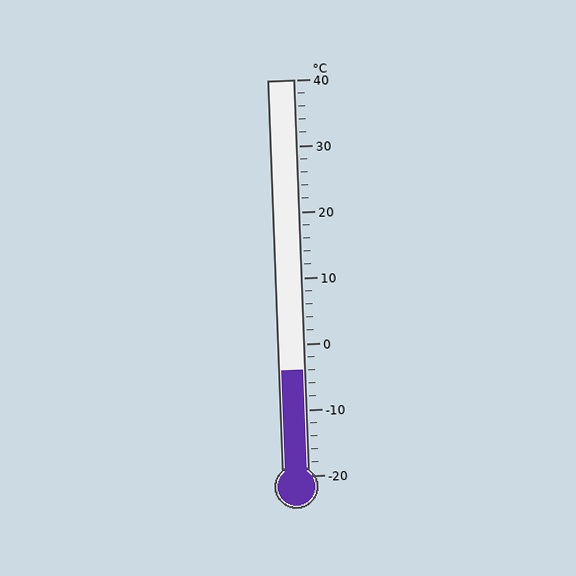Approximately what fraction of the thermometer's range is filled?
The thermometer is filled to approximately 25% of its range.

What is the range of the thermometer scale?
The thermometer scale ranges from -20°C to 40°C.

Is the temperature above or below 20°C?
The temperature is below 20°C.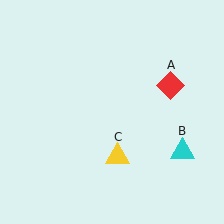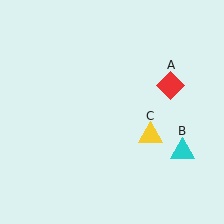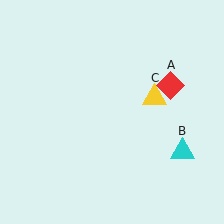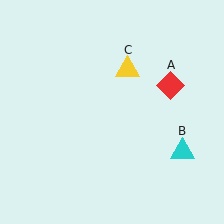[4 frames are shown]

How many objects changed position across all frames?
1 object changed position: yellow triangle (object C).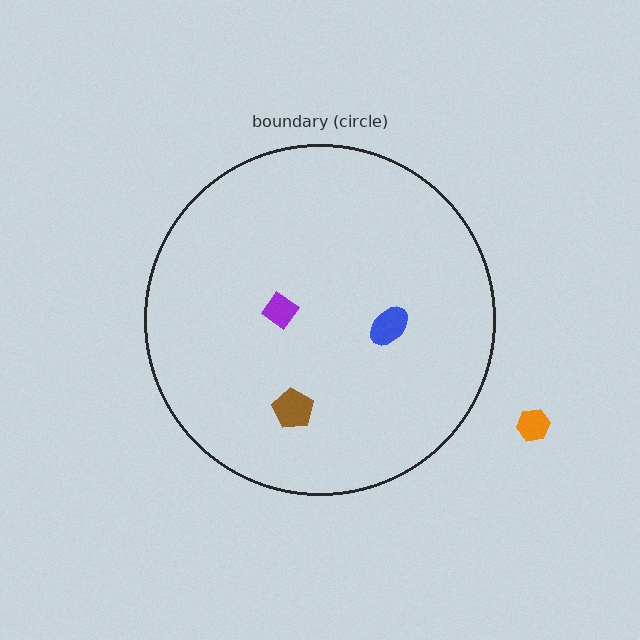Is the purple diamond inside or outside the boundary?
Inside.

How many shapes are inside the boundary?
3 inside, 1 outside.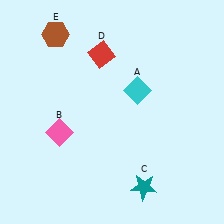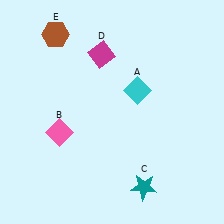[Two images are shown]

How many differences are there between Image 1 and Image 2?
There is 1 difference between the two images.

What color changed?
The diamond (D) changed from red in Image 1 to magenta in Image 2.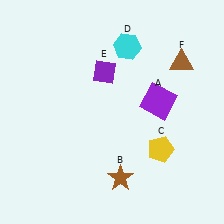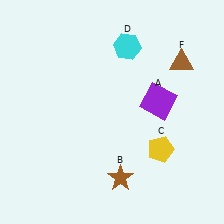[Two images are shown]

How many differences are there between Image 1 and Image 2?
There is 1 difference between the two images.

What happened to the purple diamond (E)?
The purple diamond (E) was removed in Image 2. It was in the top-left area of Image 1.